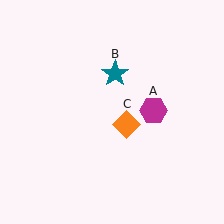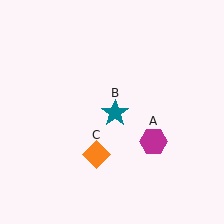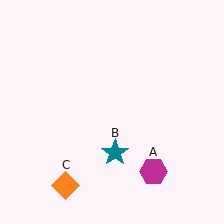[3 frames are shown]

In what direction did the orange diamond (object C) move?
The orange diamond (object C) moved down and to the left.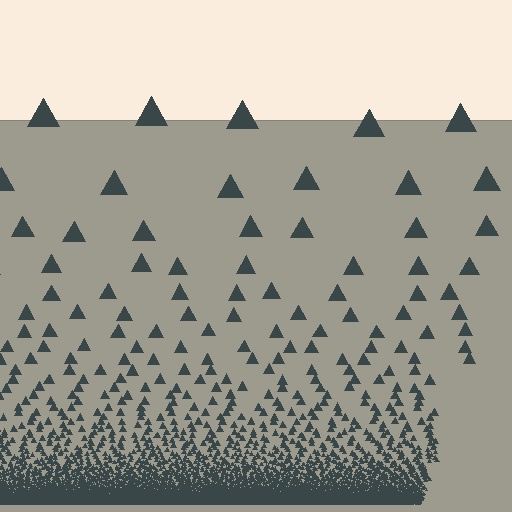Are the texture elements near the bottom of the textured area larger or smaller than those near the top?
Smaller. The gradient is inverted — elements near the bottom are smaller and denser.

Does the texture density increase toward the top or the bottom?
Density increases toward the bottom.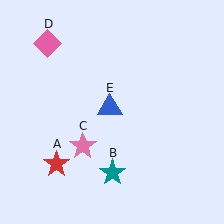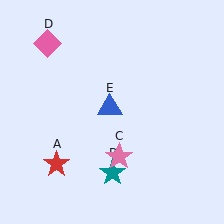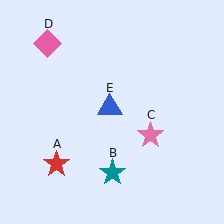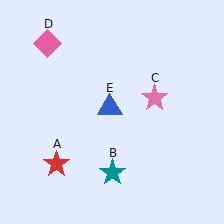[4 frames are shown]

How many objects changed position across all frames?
1 object changed position: pink star (object C).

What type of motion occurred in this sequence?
The pink star (object C) rotated counterclockwise around the center of the scene.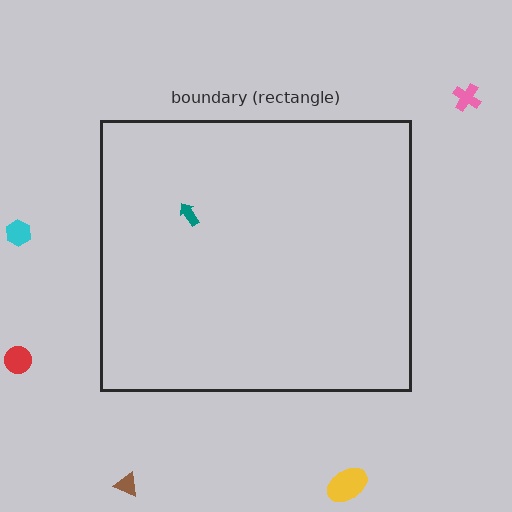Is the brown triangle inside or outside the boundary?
Outside.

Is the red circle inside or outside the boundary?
Outside.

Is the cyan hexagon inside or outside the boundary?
Outside.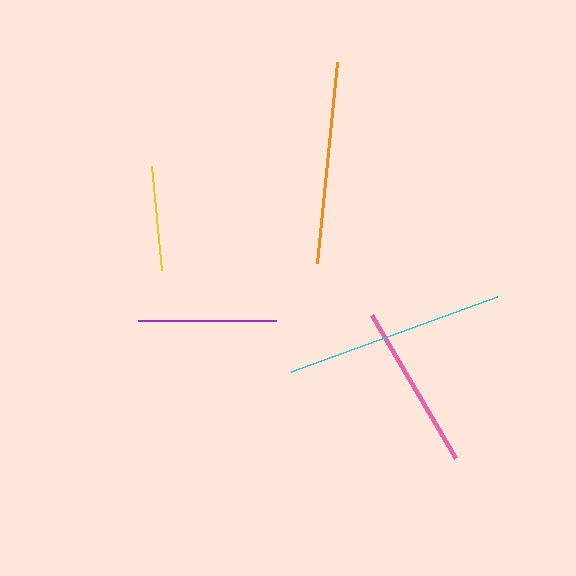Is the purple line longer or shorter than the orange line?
The orange line is longer than the purple line.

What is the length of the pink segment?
The pink segment is approximately 166 pixels long.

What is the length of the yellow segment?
The yellow segment is approximately 105 pixels long.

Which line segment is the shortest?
The yellow line is the shortest at approximately 105 pixels.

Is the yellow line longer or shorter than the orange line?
The orange line is longer than the yellow line.